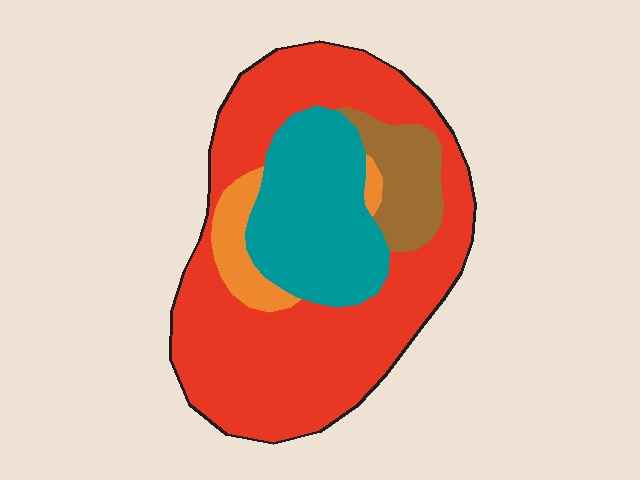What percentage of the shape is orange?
Orange covers about 5% of the shape.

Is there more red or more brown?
Red.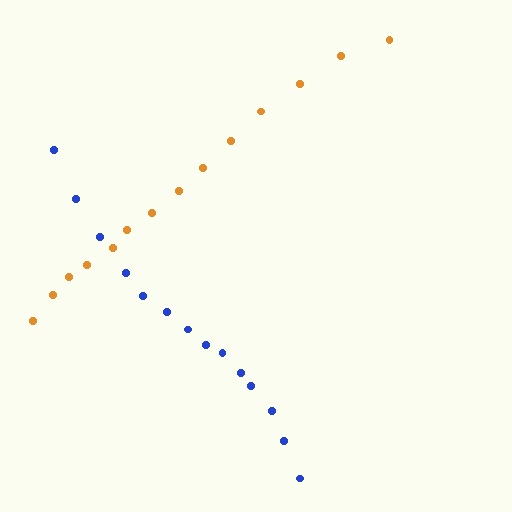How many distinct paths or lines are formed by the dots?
There are 2 distinct paths.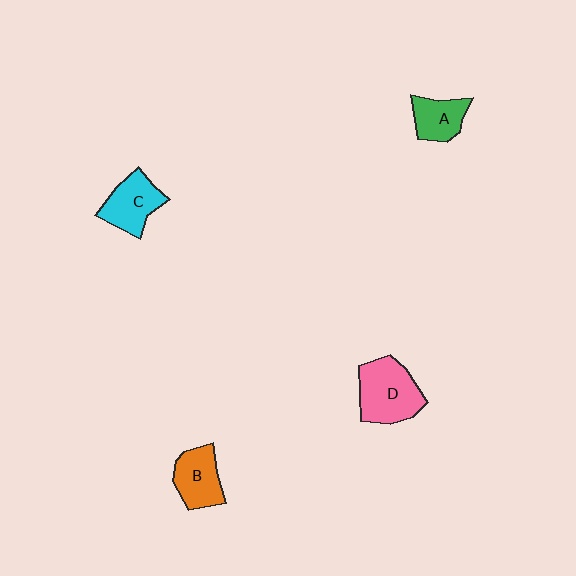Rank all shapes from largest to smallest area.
From largest to smallest: D (pink), C (cyan), B (orange), A (green).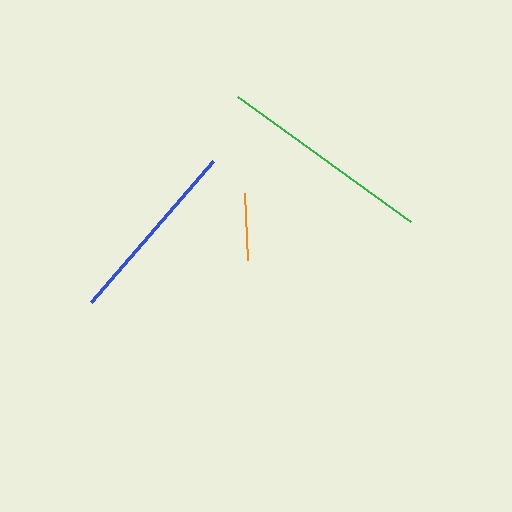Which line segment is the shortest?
The orange line is the shortest at approximately 67 pixels.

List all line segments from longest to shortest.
From longest to shortest: green, blue, orange.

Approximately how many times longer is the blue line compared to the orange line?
The blue line is approximately 2.8 times the length of the orange line.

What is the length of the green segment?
The green segment is approximately 213 pixels long.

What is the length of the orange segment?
The orange segment is approximately 67 pixels long.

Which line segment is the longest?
The green line is the longest at approximately 213 pixels.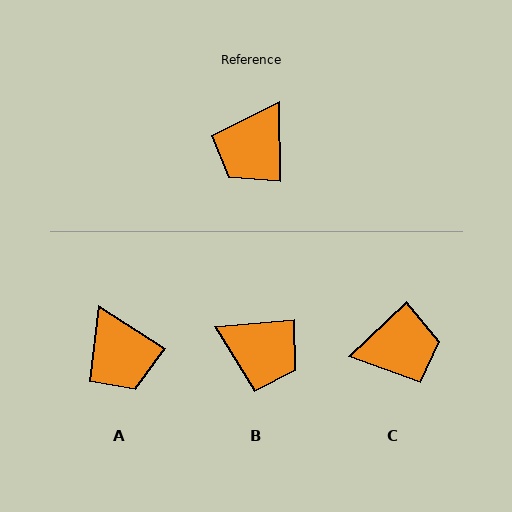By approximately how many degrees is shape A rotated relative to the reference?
Approximately 57 degrees counter-clockwise.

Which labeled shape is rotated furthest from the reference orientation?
C, about 133 degrees away.